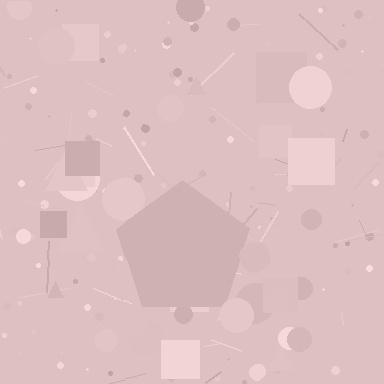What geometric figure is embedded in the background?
A pentagon is embedded in the background.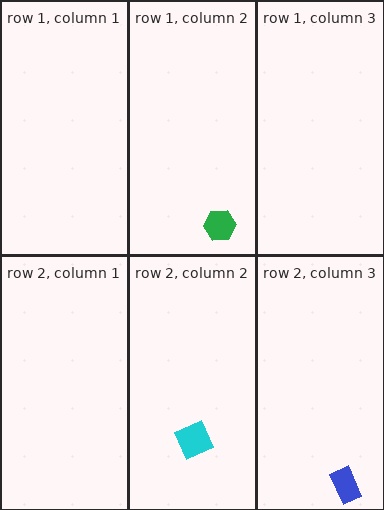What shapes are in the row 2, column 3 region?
The blue rectangle.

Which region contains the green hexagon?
The row 1, column 2 region.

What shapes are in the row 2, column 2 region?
The cyan diamond.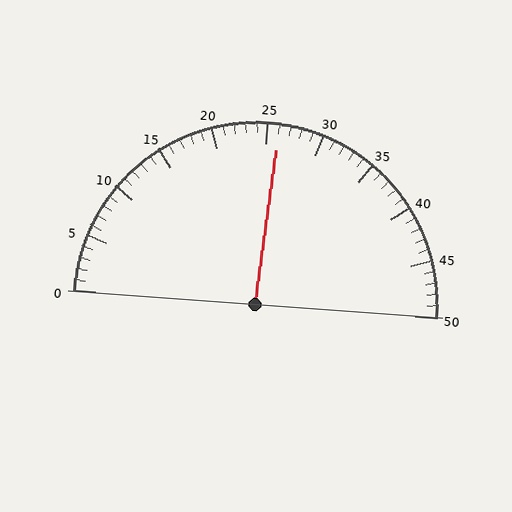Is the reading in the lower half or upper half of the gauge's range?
The reading is in the upper half of the range (0 to 50).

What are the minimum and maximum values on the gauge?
The gauge ranges from 0 to 50.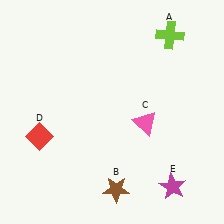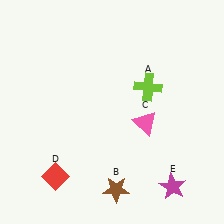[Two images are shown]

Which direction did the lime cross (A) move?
The lime cross (A) moved down.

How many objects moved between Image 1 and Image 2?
2 objects moved between the two images.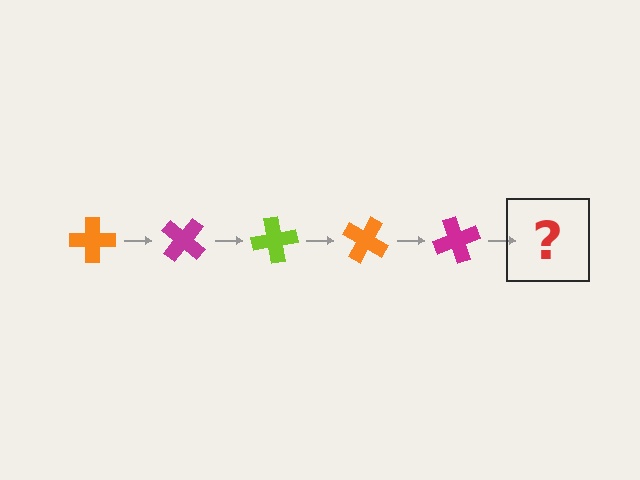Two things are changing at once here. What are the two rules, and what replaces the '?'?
The two rules are that it rotates 40 degrees each step and the color cycles through orange, magenta, and lime. The '?' should be a lime cross, rotated 200 degrees from the start.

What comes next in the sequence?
The next element should be a lime cross, rotated 200 degrees from the start.